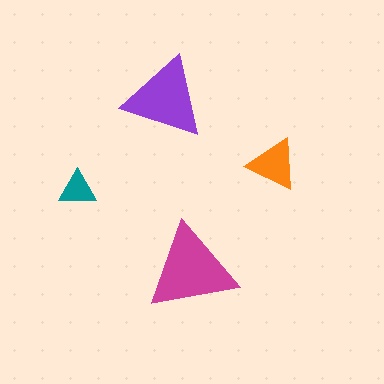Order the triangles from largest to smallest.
the magenta one, the purple one, the orange one, the teal one.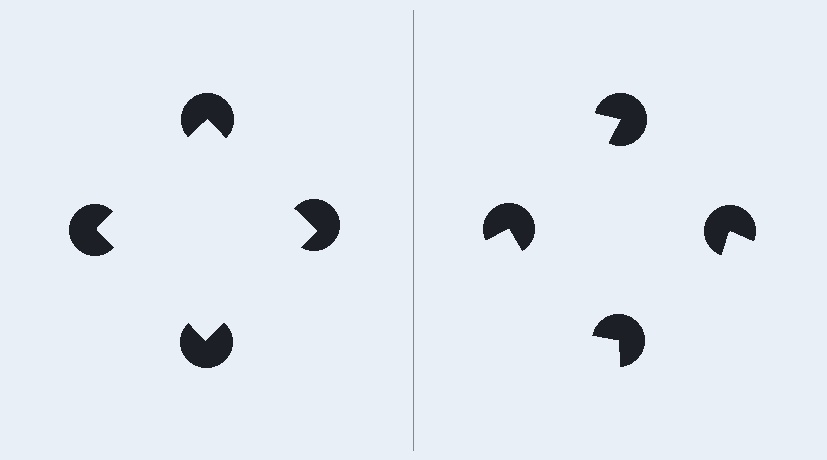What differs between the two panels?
The pac-man discs are positioned identically on both sides; only the wedge orientations differ. On the left they align to a square; on the right they are misaligned.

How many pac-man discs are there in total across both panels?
8 — 4 on each side.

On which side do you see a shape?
An illusory square appears on the left side. On the right side the wedge cuts are rotated, so no coherent shape forms.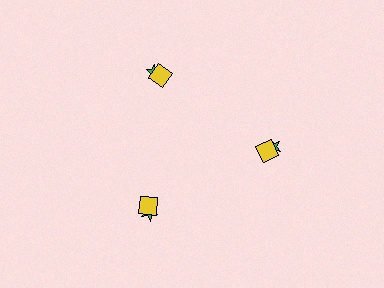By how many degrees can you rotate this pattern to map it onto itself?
The pattern maps onto itself every 120 degrees of rotation.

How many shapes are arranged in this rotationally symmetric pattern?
There are 6 shapes, arranged in 3 groups of 2.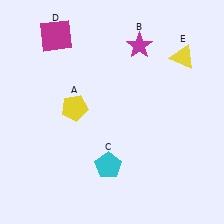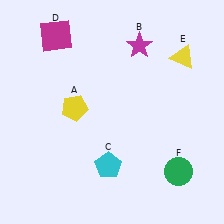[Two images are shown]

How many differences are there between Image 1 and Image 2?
There is 1 difference between the two images.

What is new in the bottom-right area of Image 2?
A green circle (F) was added in the bottom-right area of Image 2.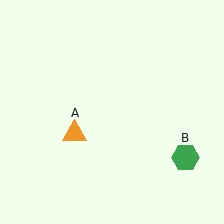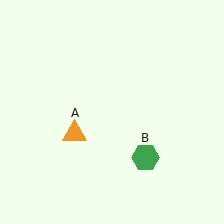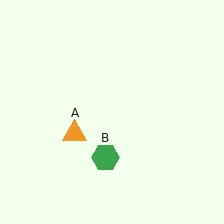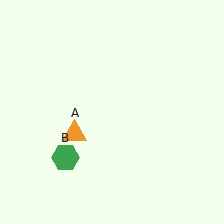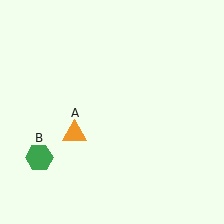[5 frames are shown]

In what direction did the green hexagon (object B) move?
The green hexagon (object B) moved left.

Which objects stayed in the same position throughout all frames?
Orange triangle (object A) remained stationary.